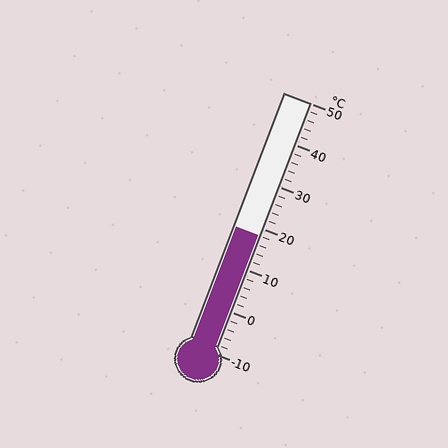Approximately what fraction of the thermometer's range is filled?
The thermometer is filled to approximately 45% of its range.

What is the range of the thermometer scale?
The thermometer scale ranges from -10°C to 50°C.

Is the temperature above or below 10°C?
The temperature is above 10°C.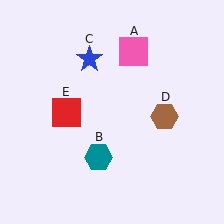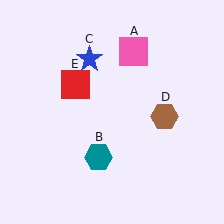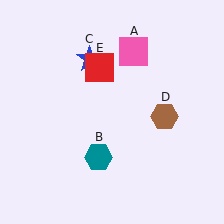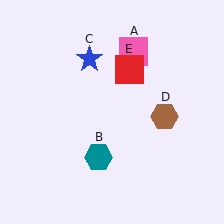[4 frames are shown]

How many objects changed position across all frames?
1 object changed position: red square (object E).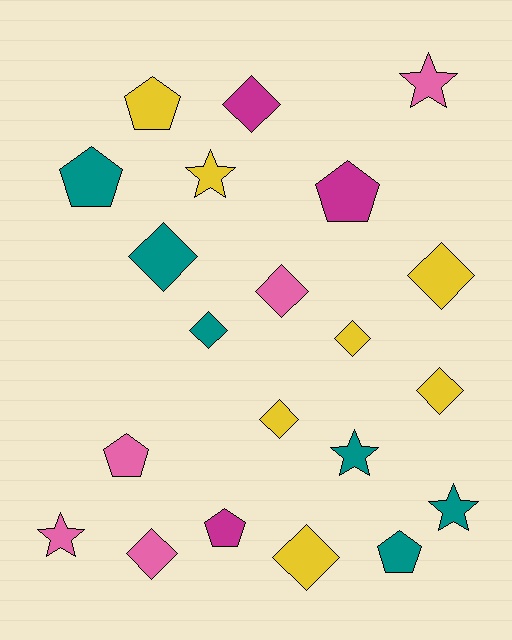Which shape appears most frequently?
Diamond, with 10 objects.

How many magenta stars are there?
There are no magenta stars.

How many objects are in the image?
There are 21 objects.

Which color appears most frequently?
Yellow, with 7 objects.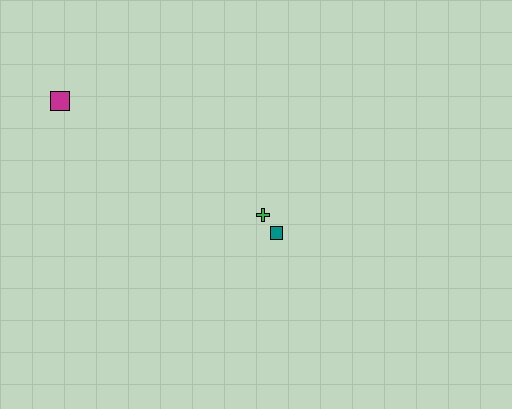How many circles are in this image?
There are no circles.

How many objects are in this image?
There are 3 objects.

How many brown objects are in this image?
There are no brown objects.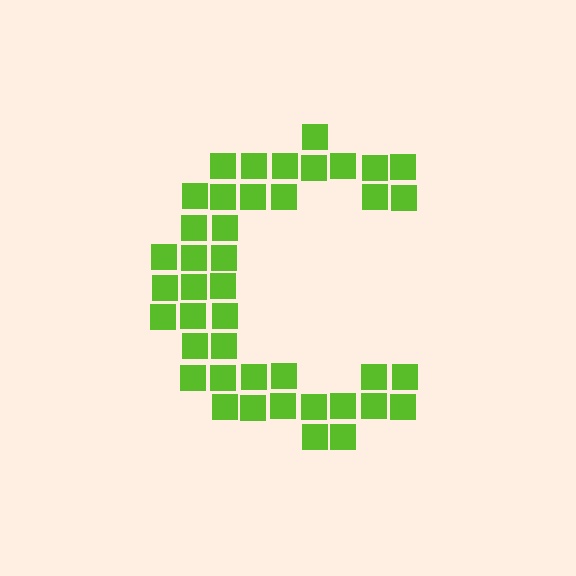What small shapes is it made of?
It is made of small squares.